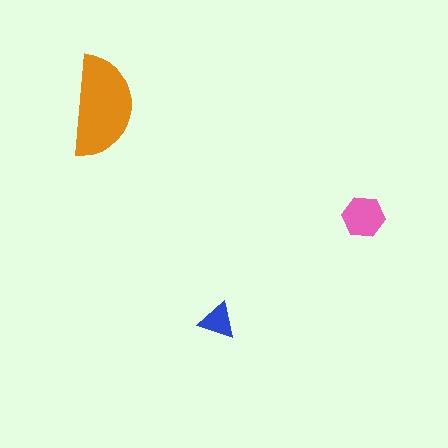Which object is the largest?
The orange semicircle.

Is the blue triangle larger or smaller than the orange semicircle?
Smaller.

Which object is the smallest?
The blue triangle.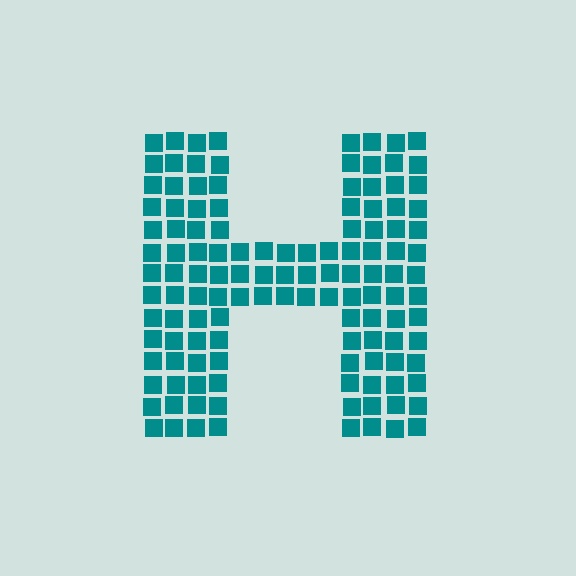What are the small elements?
The small elements are squares.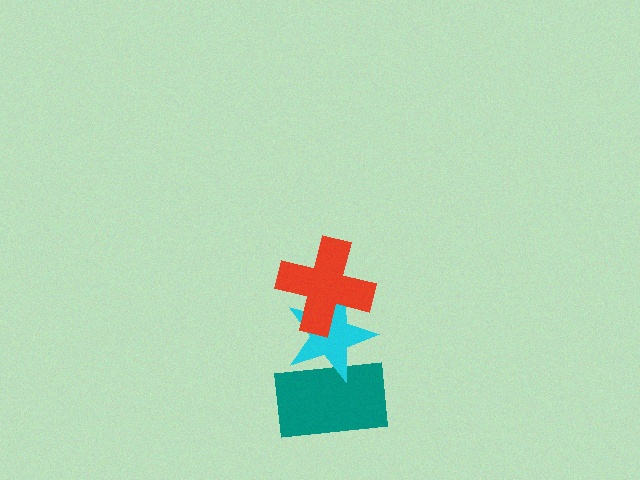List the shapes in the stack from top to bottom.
From top to bottom: the red cross, the cyan star, the teal rectangle.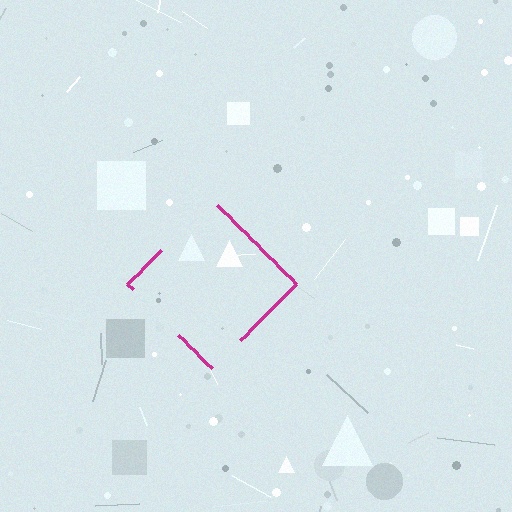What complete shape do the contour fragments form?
The contour fragments form a diamond.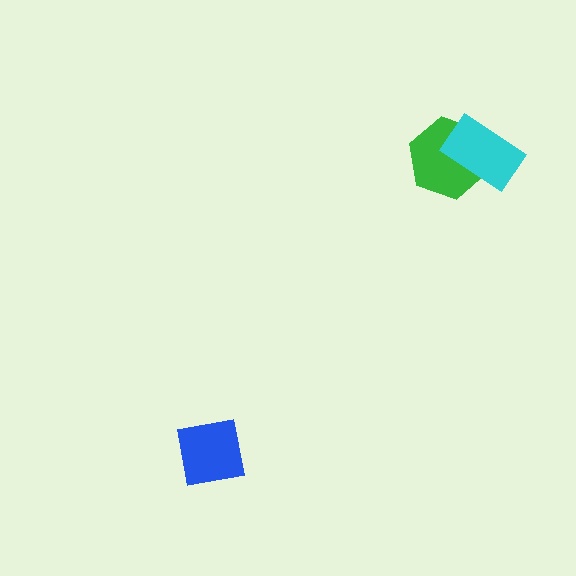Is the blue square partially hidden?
No, no other shape covers it.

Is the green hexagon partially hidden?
Yes, it is partially covered by another shape.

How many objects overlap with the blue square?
0 objects overlap with the blue square.